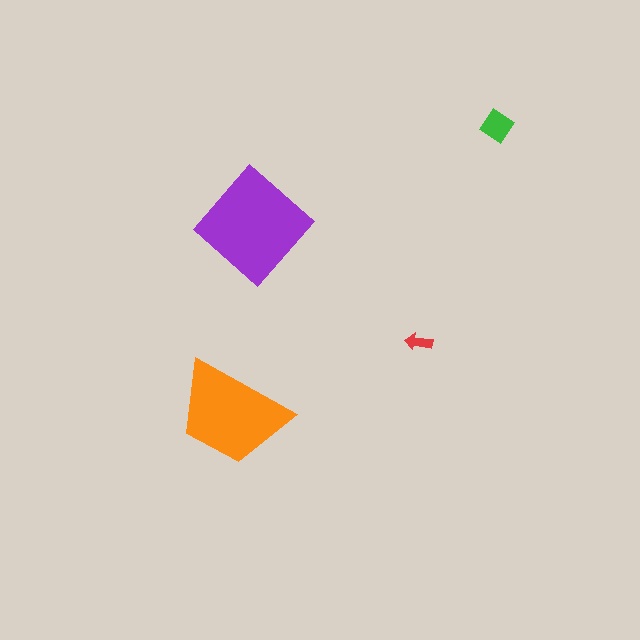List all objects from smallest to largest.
The red arrow, the green diamond, the orange trapezoid, the purple diamond.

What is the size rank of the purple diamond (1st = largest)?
1st.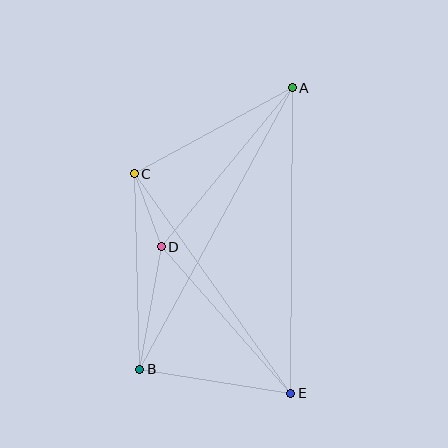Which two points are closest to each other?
Points C and D are closest to each other.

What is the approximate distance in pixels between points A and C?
The distance between A and C is approximately 180 pixels.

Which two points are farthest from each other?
Points A and B are farthest from each other.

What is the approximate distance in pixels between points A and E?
The distance between A and E is approximately 305 pixels.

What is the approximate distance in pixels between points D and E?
The distance between D and E is approximately 195 pixels.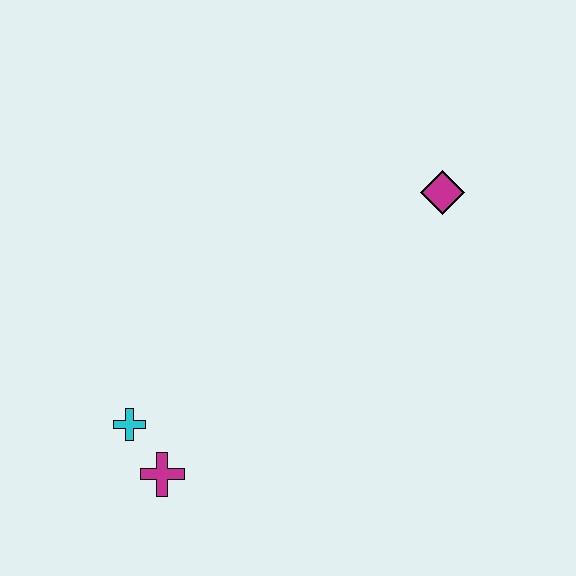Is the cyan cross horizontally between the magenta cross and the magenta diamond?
No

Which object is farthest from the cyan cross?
The magenta diamond is farthest from the cyan cross.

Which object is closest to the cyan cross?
The magenta cross is closest to the cyan cross.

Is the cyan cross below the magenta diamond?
Yes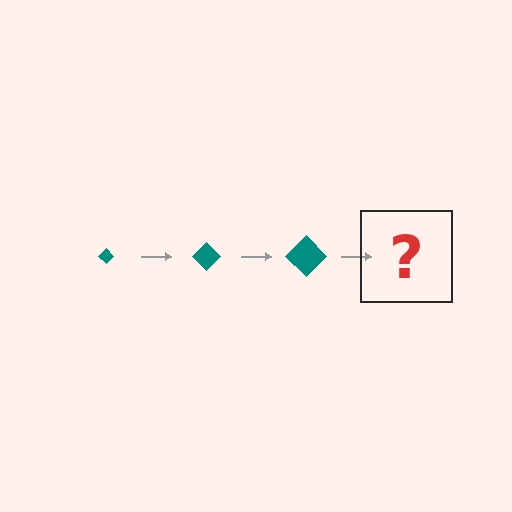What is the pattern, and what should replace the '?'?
The pattern is that the diamond gets progressively larger each step. The '?' should be a teal diamond, larger than the previous one.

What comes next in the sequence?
The next element should be a teal diamond, larger than the previous one.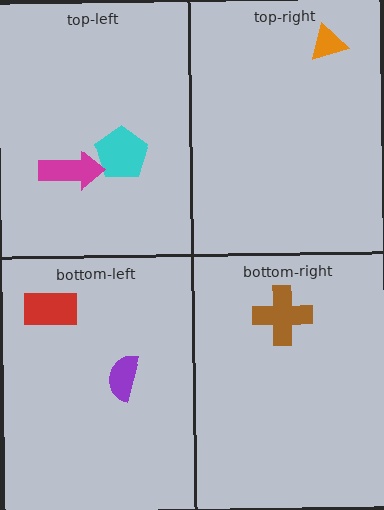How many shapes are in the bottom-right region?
1.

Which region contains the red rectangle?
The bottom-left region.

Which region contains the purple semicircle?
The bottom-left region.